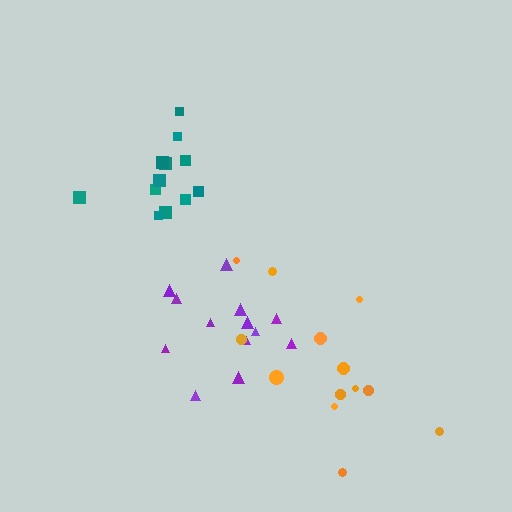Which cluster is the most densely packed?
Teal.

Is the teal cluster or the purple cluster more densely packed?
Teal.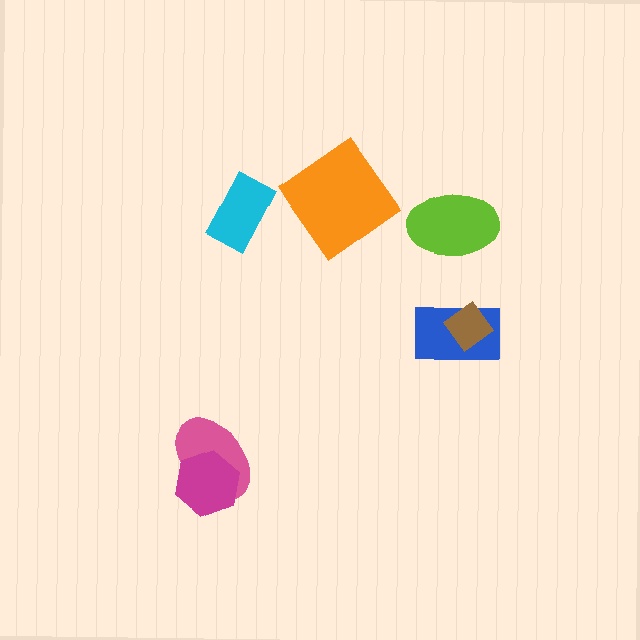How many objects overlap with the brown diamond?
1 object overlaps with the brown diamond.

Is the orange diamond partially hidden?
No, no other shape covers it.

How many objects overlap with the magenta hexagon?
1 object overlaps with the magenta hexagon.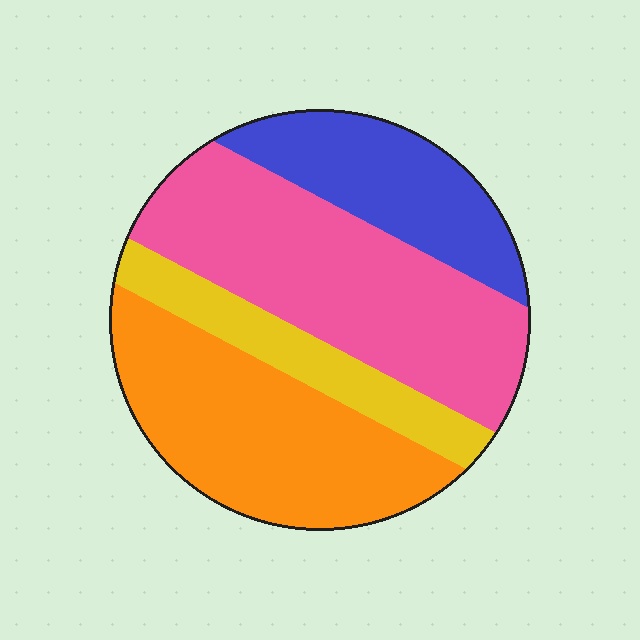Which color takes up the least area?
Yellow, at roughly 15%.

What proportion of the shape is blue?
Blue covers about 20% of the shape.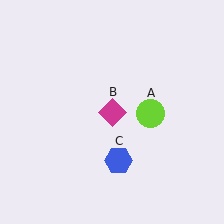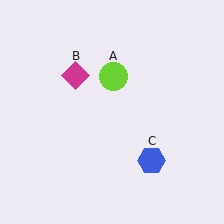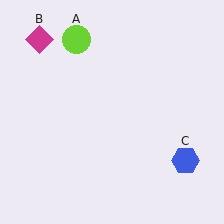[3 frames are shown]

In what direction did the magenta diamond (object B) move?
The magenta diamond (object B) moved up and to the left.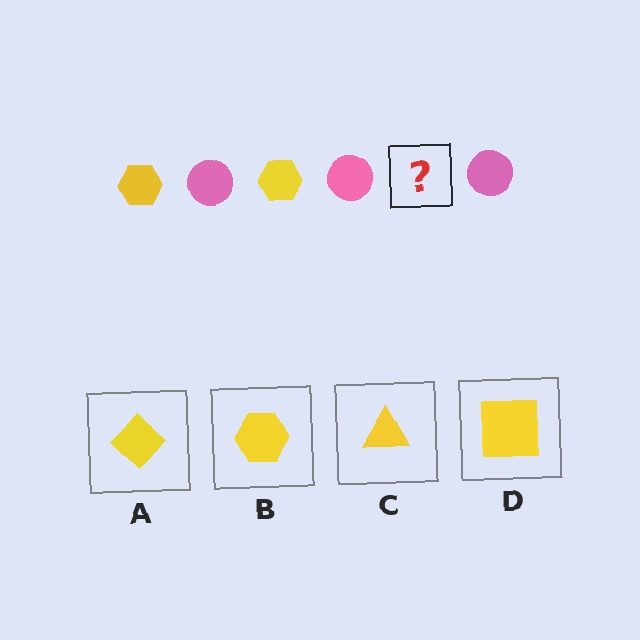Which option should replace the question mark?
Option B.